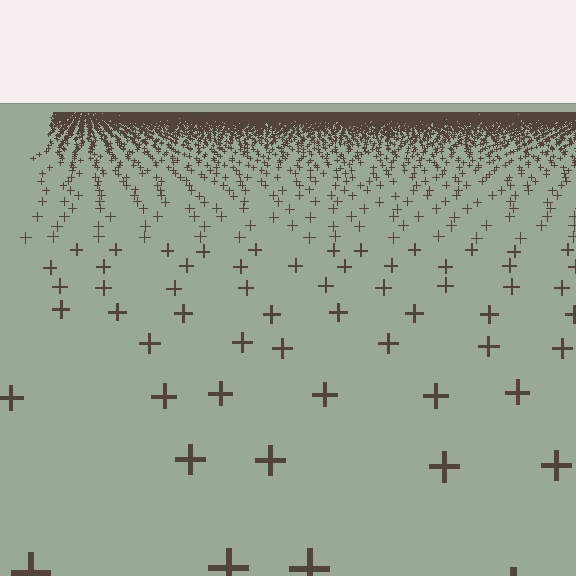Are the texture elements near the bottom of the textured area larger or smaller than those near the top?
Larger. Near the bottom, elements are closer to the viewer and appear at a bigger on-screen size.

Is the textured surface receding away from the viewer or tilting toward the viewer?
The surface is receding away from the viewer. Texture elements get smaller and denser toward the top.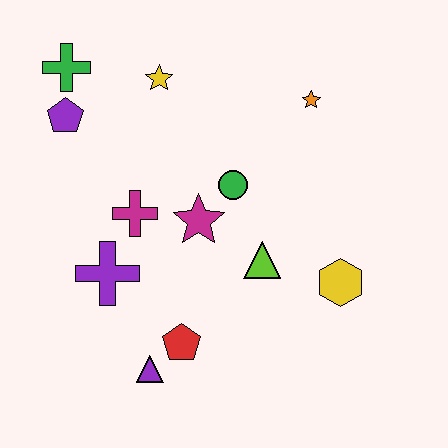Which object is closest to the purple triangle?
The red pentagon is closest to the purple triangle.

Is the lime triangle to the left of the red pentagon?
No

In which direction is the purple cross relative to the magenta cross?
The purple cross is below the magenta cross.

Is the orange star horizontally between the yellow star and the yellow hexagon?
Yes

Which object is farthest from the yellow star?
The purple triangle is farthest from the yellow star.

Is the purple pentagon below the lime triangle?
No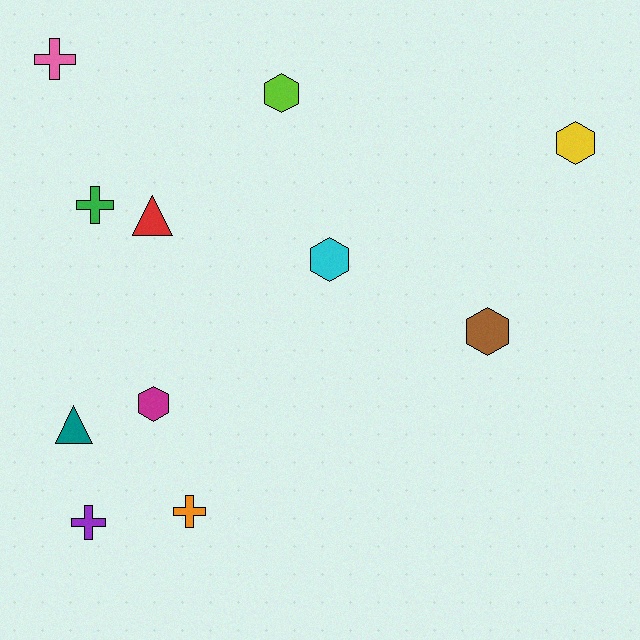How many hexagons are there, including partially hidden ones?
There are 5 hexagons.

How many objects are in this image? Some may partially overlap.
There are 11 objects.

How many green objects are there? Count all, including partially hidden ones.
There is 1 green object.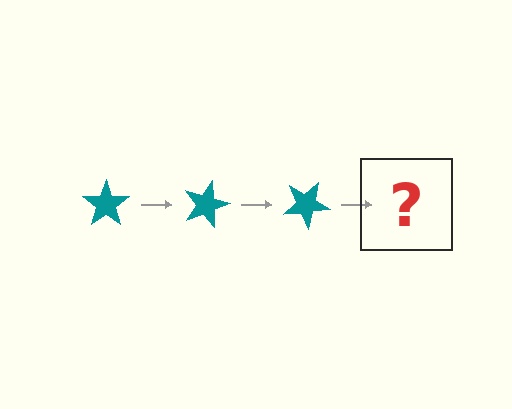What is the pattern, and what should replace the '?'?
The pattern is that the star rotates 15 degrees each step. The '?' should be a teal star rotated 45 degrees.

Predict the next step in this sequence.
The next step is a teal star rotated 45 degrees.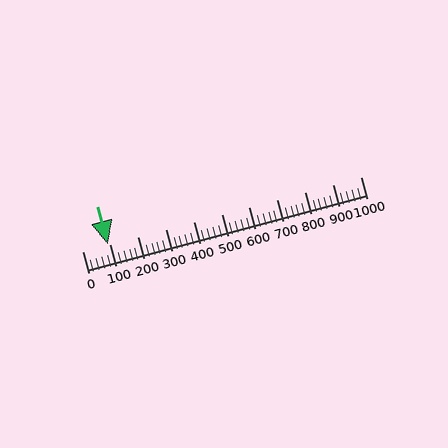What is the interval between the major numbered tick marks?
The major tick marks are spaced 100 units apart.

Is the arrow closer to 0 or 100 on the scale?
The arrow is closer to 100.